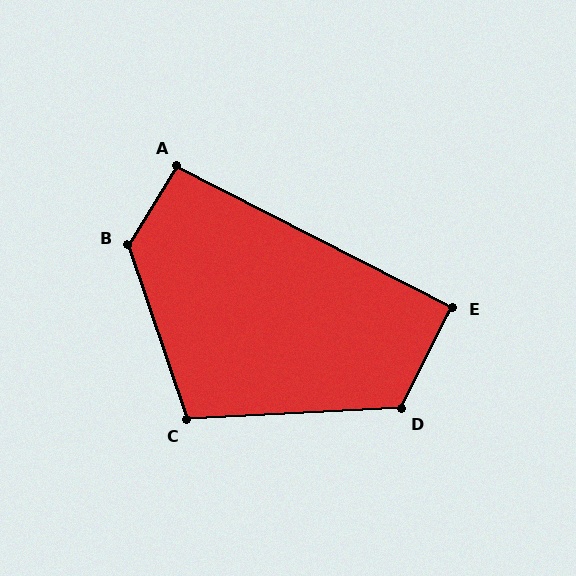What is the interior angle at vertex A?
Approximately 94 degrees (approximately right).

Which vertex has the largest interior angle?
B, at approximately 130 degrees.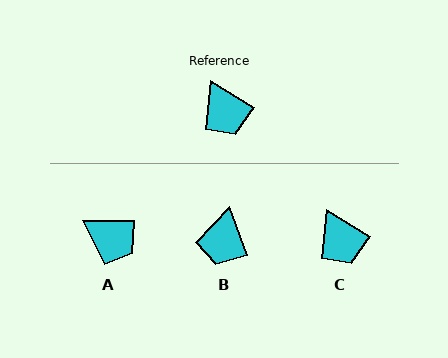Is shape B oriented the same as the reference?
No, it is off by about 39 degrees.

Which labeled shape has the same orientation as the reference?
C.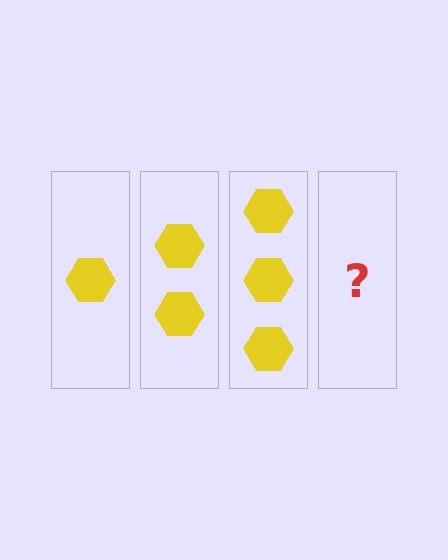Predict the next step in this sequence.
The next step is 4 hexagons.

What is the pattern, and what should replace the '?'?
The pattern is that each step adds one more hexagon. The '?' should be 4 hexagons.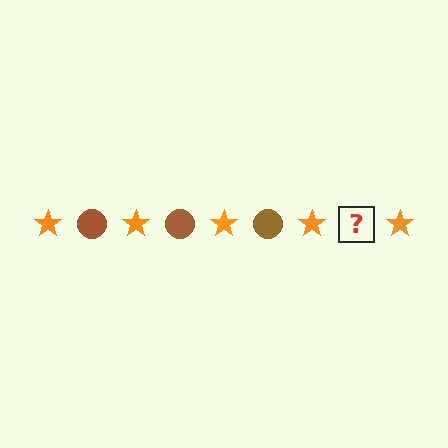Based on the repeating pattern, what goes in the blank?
The blank should be a brown circle.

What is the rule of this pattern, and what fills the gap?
The rule is that the pattern alternates between orange star and brown circle. The gap should be filled with a brown circle.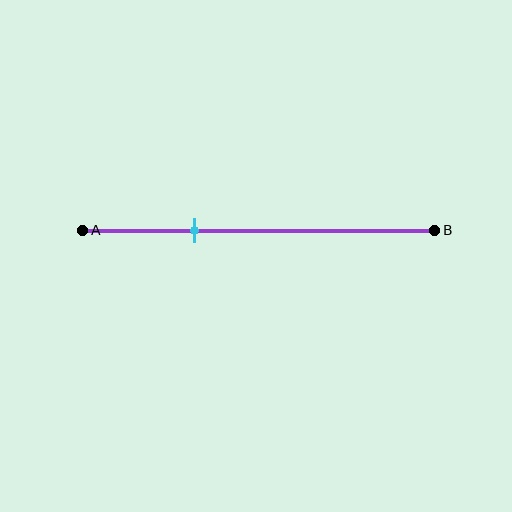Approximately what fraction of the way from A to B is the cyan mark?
The cyan mark is approximately 30% of the way from A to B.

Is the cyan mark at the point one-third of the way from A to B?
Yes, the mark is approximately at the one-third point.